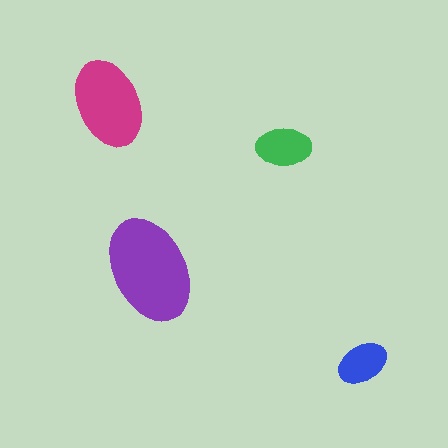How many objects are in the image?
There are 4 objects in the image.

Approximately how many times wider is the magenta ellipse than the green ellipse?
About 1.5 times wider.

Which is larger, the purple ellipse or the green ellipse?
The purple one.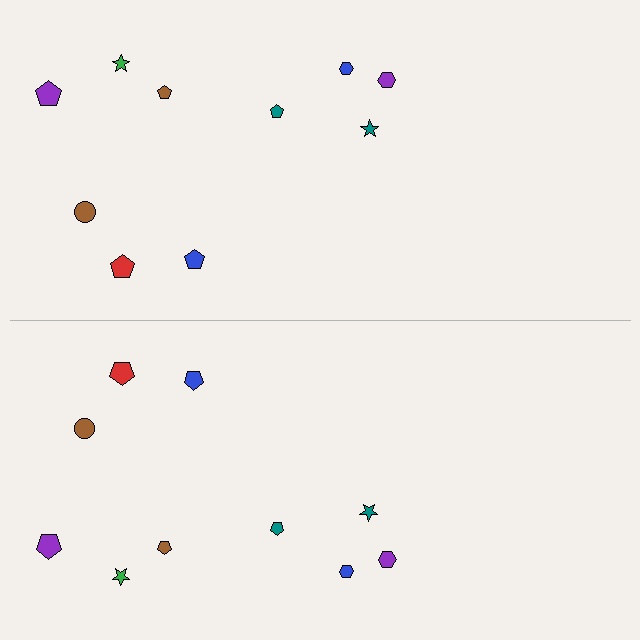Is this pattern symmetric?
Yes, this pattern has bilateral (reflection) symmetry.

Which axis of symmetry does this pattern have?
The pattern has a horizontal axis of symmetry running through the center of the image.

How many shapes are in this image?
There are 20 shapes in this image.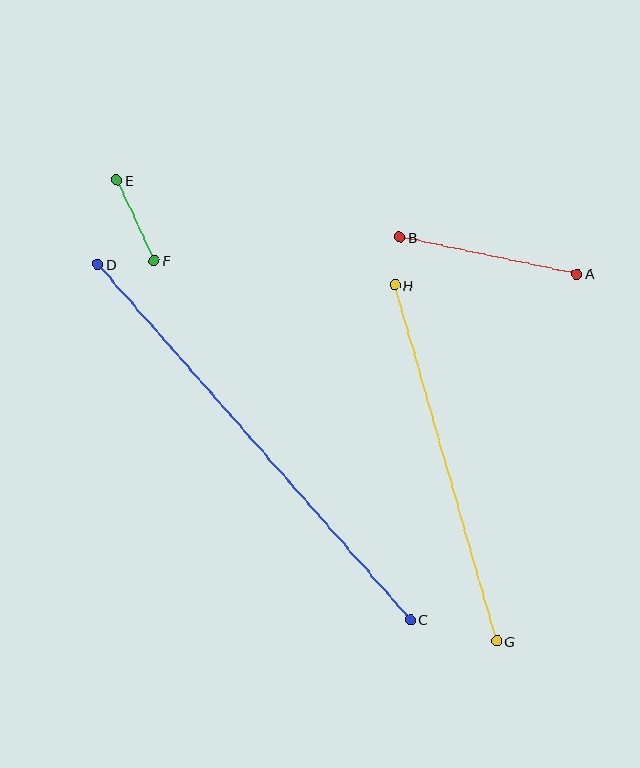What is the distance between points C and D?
The distance is approximately 473 pixels.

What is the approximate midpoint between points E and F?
The midpoint is at approximately (136, 220) pixels.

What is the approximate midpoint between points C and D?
The midpoint is at approximately (254, 442) pixels.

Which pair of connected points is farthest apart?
Points C and D are farthest apart.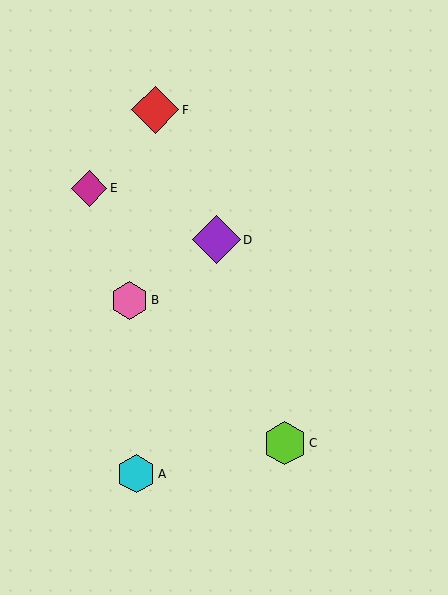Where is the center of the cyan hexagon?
The center of the cyan hexagon is at (136, 474).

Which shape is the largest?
The purple diamond (labeled D) is the largest.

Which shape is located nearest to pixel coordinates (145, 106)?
The red diamond (labeled F) at (155, 110) is nearest to that location.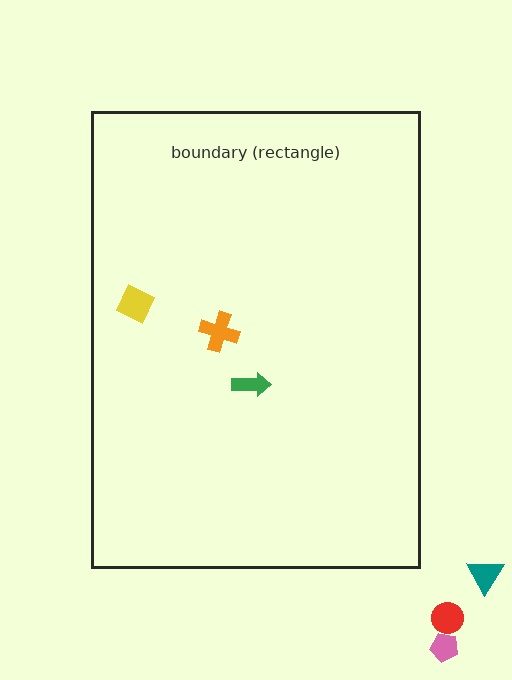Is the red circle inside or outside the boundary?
Outside.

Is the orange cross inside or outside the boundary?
Inside.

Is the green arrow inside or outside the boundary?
Inside.